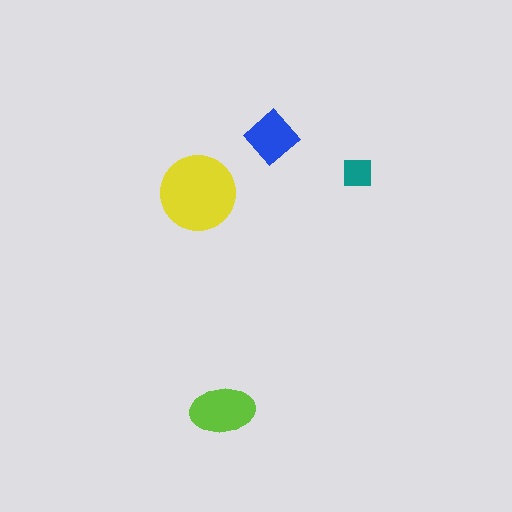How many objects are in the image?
There are 4 objects in the image.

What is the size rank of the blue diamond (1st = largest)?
3rd.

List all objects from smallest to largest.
The teal square, the blue diamond, the lime ellipse, the yellow circle.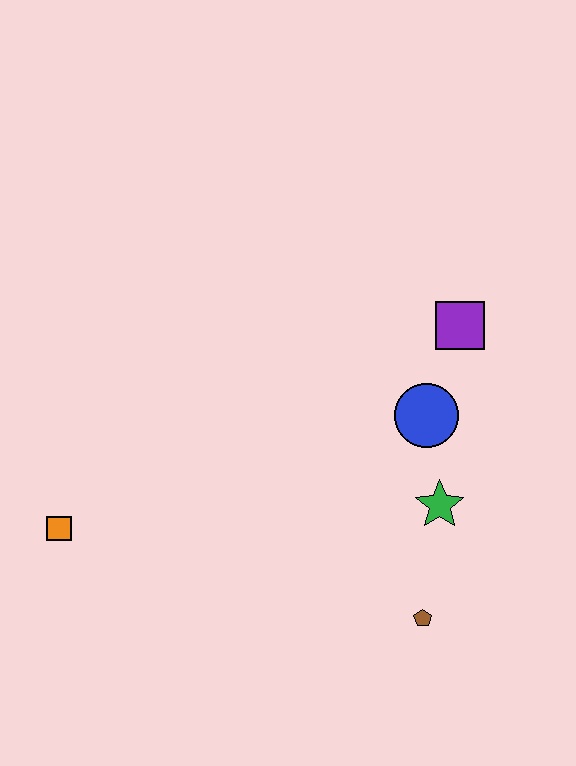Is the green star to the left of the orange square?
No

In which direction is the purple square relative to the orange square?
The purple square is to the right of the orange square.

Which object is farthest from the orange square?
The purple square is farthest from the orange square.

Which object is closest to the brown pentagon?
The green star is closest to the brown pentagon.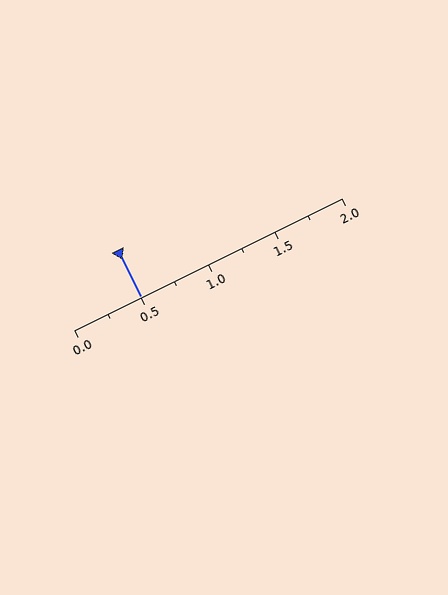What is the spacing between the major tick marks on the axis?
The major ticks are spaced 0.5 apart.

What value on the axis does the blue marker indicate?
The marker indicates approximately 0.5.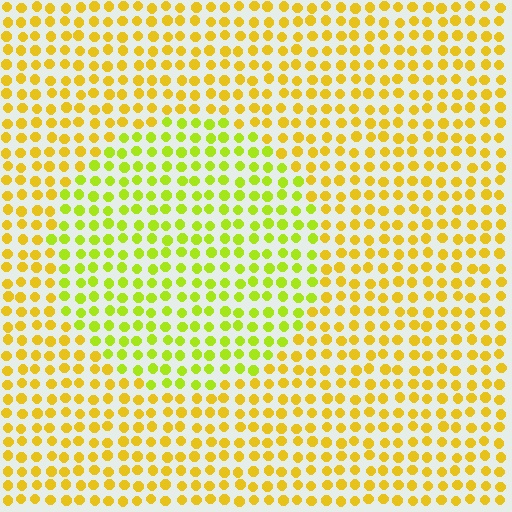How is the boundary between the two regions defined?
The boundary is defined purely by a slight shift in hue (about 31 degrees). Spacing, size, and orientation are identical on both sides.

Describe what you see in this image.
The image is filled with small yellow elements in a uniform arrangement. A circle-shaped region is visible where the elements are tinted to a slightly different hue, forming a subtle color boundary.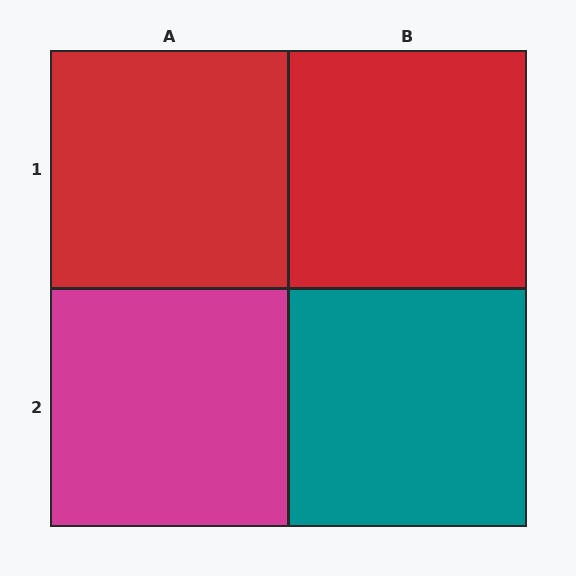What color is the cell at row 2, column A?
Magenta.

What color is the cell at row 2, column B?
Teal.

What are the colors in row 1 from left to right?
Red, red.